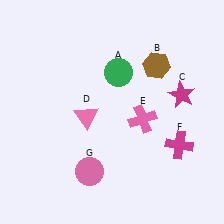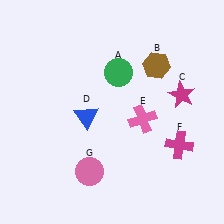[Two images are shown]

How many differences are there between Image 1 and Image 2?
There is 1 difference between the two images.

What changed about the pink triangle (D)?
In Image 1, D is pink. In Image 2, it changed to blue.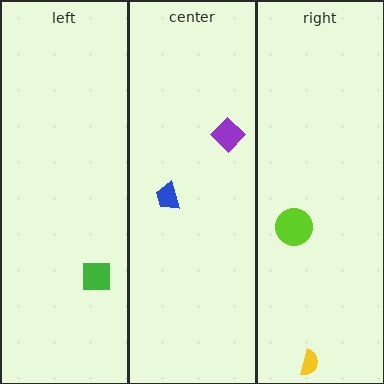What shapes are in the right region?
The yellow semicircle, the lime circle.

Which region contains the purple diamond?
The center region.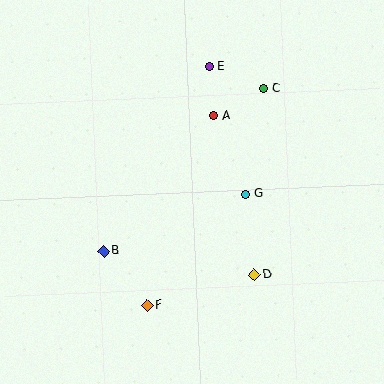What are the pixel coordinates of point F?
Point F is at (147, 305).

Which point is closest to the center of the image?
Point G at (246, 194) is closest to the center.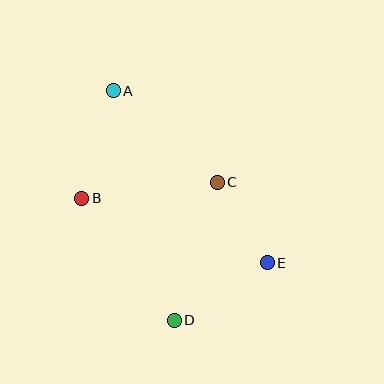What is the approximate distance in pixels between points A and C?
The distance between A and C is approximately 139 pixels.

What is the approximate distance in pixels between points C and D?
The distance between C and D is approximately 145 pixels.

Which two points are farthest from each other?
Points A and D are farthest from each other.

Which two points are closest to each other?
Points C and E are closest to each other.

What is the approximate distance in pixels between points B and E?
The distance between B and E is approximately 196 pixels.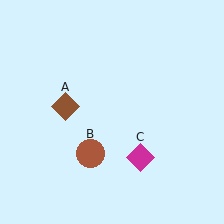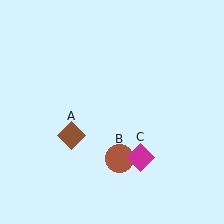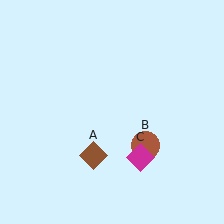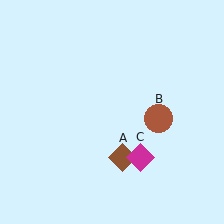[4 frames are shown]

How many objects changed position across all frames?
2 objects changed position: brown diamond (object A), brown circle (object B).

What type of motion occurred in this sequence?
The brown diamond (object A), brown circle (object B) rotated counterclockwise around the center of the scene.